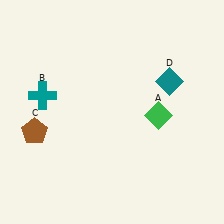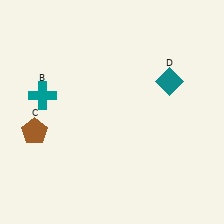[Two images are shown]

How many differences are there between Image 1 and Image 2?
There is 1 difference between the two images.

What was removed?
The green diamond (A) was removed in Image 2.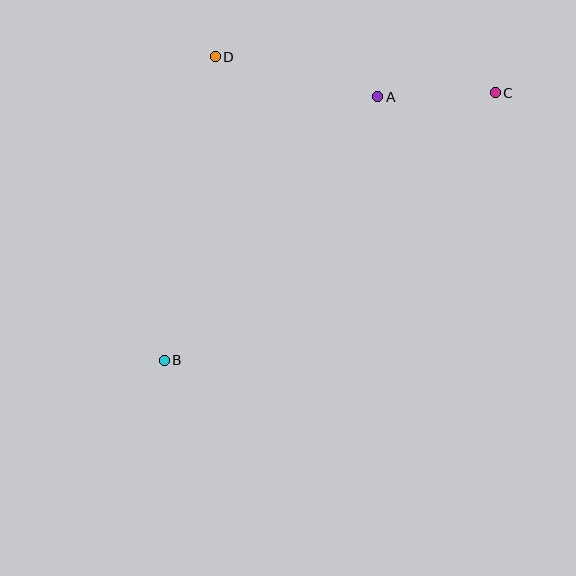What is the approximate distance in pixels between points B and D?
The distance between B and D is approximately 308 pixels.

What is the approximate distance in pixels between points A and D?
The distance between A and D is approximately 167 pixels.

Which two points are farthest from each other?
Points B and C are farthest from each other.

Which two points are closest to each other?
Points A and C are closest to each other.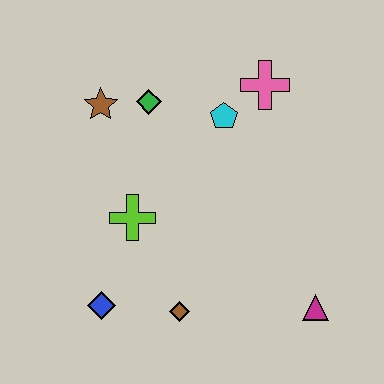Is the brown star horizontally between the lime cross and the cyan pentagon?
No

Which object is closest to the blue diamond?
The brown diamond is closest to the blue diamond.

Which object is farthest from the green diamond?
The magenta triangle is farthest from the green diamond.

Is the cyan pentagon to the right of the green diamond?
Yes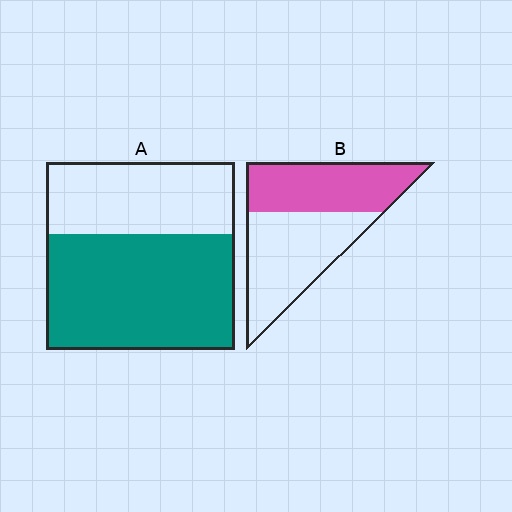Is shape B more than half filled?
Roughly half.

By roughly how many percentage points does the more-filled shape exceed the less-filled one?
By roughly 15 percentage points (A over B).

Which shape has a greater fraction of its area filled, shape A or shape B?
Shape A.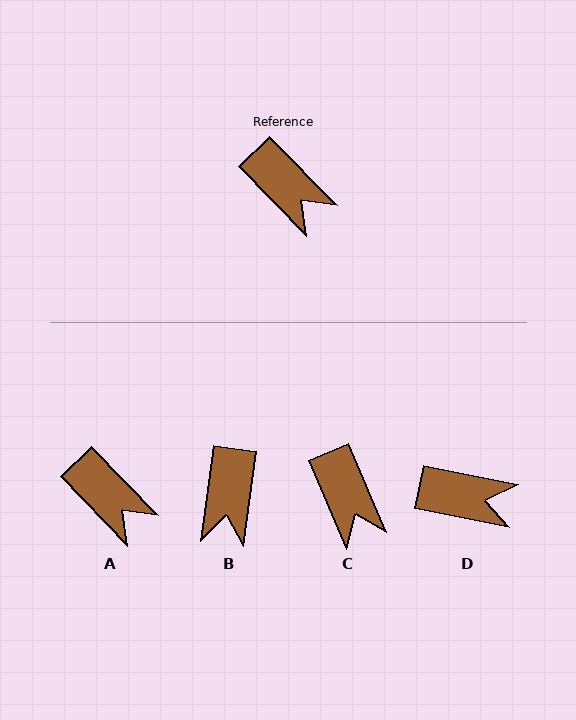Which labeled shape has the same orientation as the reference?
A.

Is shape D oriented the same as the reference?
No, it is off by about 34 degrees.